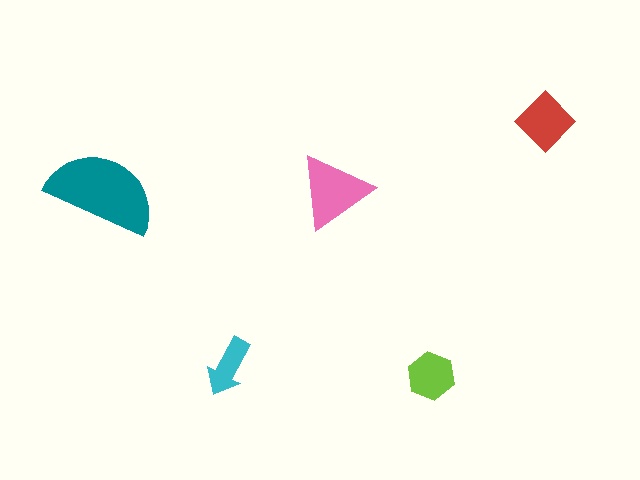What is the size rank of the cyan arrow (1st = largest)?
5th.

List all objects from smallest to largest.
The cyan arrow, the lime hexagon, the red diamond, the pink triangle, the teal semicircle.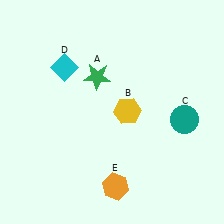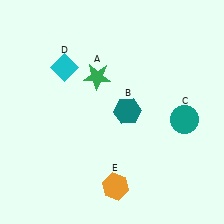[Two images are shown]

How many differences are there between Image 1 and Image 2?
There is 1 difference between the two images.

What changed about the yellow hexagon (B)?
In Image 1, B is yellow. In Image 2, it changed to teal.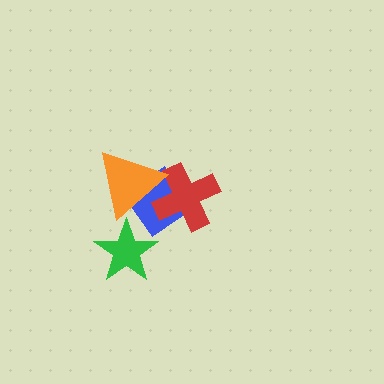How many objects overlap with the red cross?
2 objects overlap with the red cross.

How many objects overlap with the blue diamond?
3 objects overlap with the blue diamond.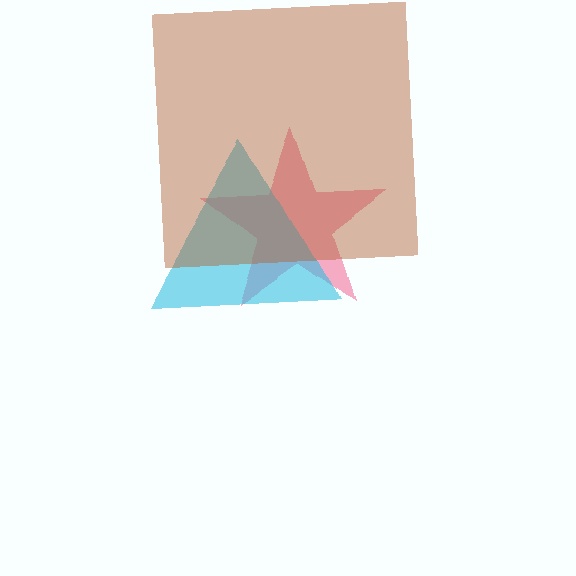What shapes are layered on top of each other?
The layered shapes are: a pink star, a cyan triangle, a brown square.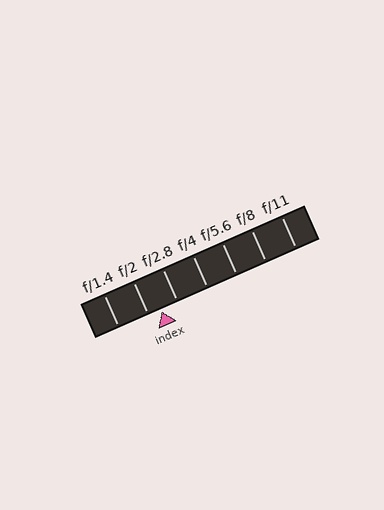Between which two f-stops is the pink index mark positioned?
The index mark is between f/2 and f/2.8.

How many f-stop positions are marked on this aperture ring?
There are 7 f-stop positions marked.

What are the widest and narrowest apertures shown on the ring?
The widest aperture shown is f/1.4 and the narrowest is f/11.